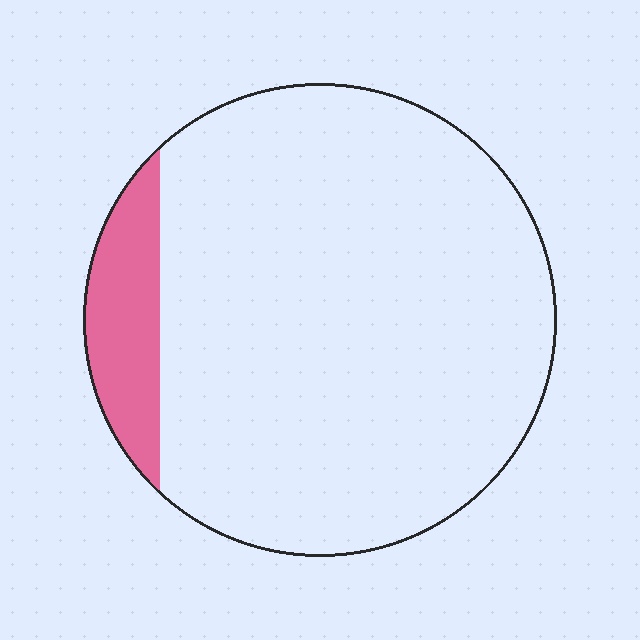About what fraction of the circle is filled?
About one tenth (1/10).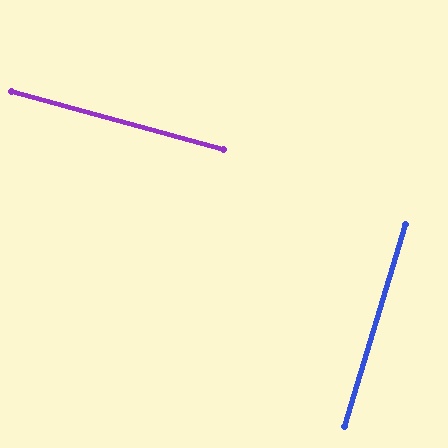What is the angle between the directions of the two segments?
Approximately 88 degrees.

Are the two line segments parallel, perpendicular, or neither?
Perpendicular — they meet at approximately 88°.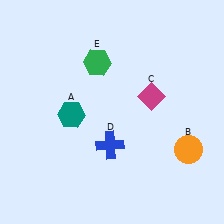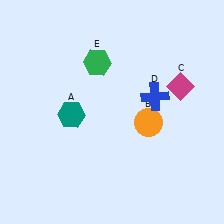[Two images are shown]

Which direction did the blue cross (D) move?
The blue cross (D) moved up.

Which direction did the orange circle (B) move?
The orange circle (B) moved left.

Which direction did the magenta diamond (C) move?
The magenta diamond (C) moved right.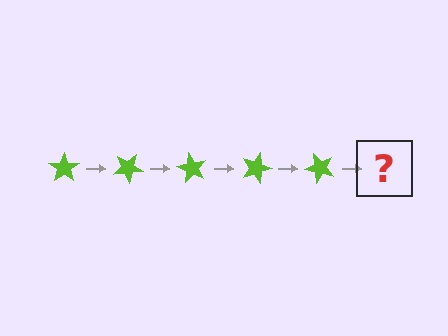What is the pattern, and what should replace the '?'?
The pattern is that the star rotates 30 degrees each step. The '?' should be a lime star rotated 150 degrees.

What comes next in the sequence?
The next element should be a lime star rotated 150 degrees.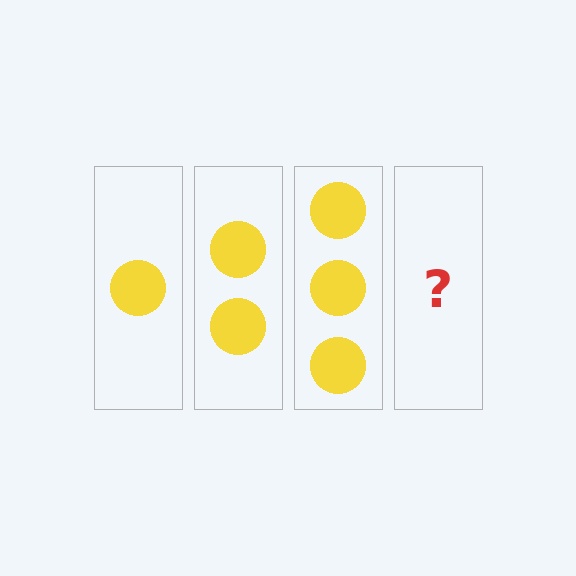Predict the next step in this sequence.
The next step is 4 circles.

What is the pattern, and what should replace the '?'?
The pattern is that each step adds one more circle. The '?' should be 4 circles.